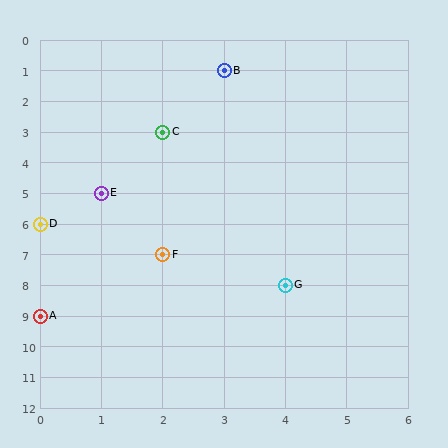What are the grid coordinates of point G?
Point G is at grid coordinates (4, 8).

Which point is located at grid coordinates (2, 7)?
Point F is at (2, 7).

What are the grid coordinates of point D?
Point D is at grid coordinates (0, 6).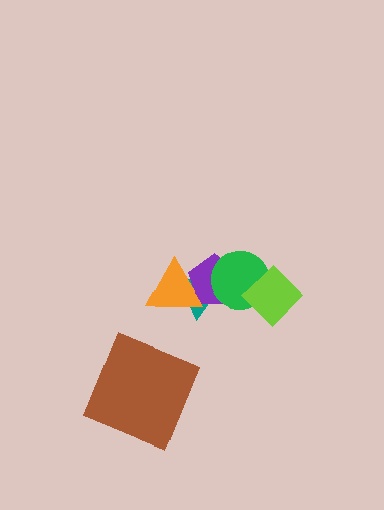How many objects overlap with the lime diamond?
1 object overlaps with the lime diamond.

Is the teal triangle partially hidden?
Yes, it is partially covered by another shape.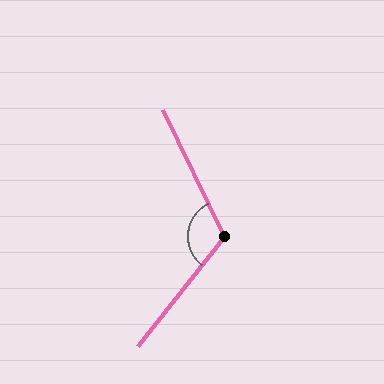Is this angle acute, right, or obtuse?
It is obtuse.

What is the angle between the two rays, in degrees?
Approximately 116 degrees.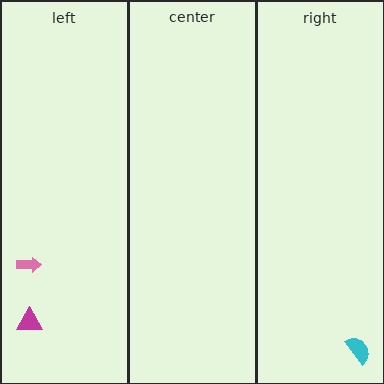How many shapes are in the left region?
2.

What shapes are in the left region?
The magenta triangle, the pink arrow.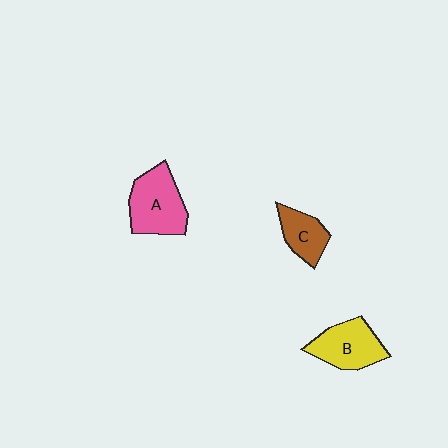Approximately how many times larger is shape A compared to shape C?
Approximately 1.6 times.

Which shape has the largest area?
Shape A (pink).